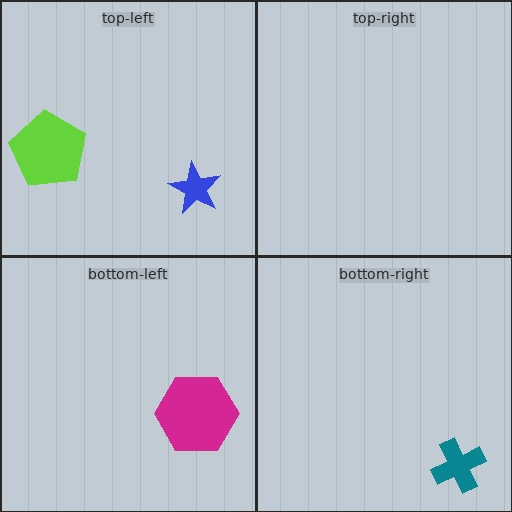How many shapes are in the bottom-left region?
1.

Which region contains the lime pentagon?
The top-left region.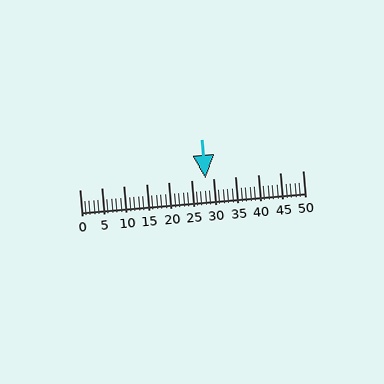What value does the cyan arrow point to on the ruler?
The cyan arrow points to approximately 28.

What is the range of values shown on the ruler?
The ruler shows values from 0 to 50.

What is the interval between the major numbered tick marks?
The major tick marks are spaced 5 units apart.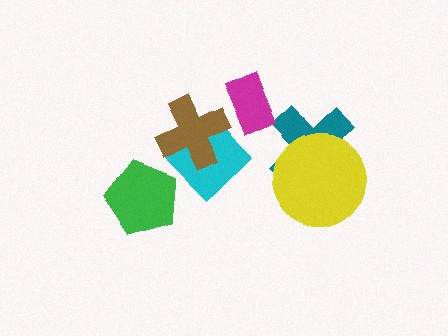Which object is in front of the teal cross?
The yellow circle is in front of the teal cross.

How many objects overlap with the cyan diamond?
1 object overlaps with the cyan diamond.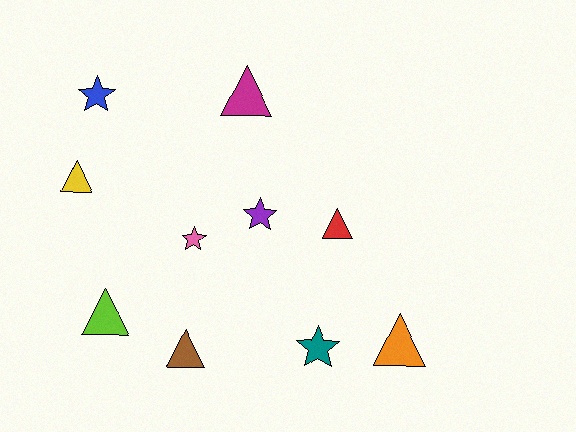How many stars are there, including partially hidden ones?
There are 4 stars.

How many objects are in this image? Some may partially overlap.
There are 10 objects.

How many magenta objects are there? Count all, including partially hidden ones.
There is 1 magenta object.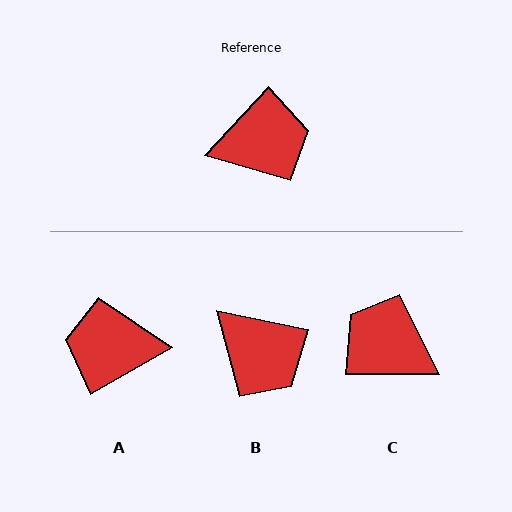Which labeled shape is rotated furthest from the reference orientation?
A, about 162 degrees away.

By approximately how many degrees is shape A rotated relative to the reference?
Approximately 162 degrees counter-clockwise.